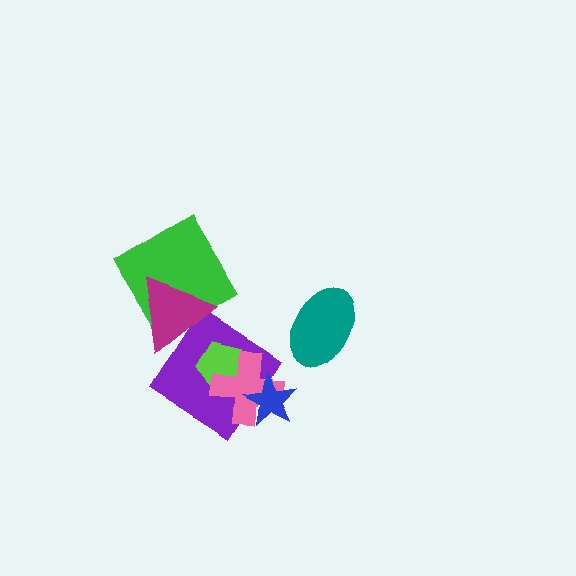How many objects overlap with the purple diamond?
4 objects overlap with the purple diamond.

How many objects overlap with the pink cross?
3 objects overlap with the pink cross.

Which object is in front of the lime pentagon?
The pink cross is in front of the lime pentagon.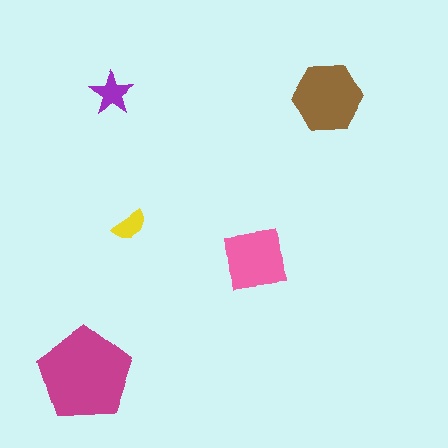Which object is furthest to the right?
The brown hexagon is rightmost.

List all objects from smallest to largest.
The yellow semicircle, the purple star, the pink square, the brown hexagon, the magenta pentagon.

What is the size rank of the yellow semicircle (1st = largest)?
5th.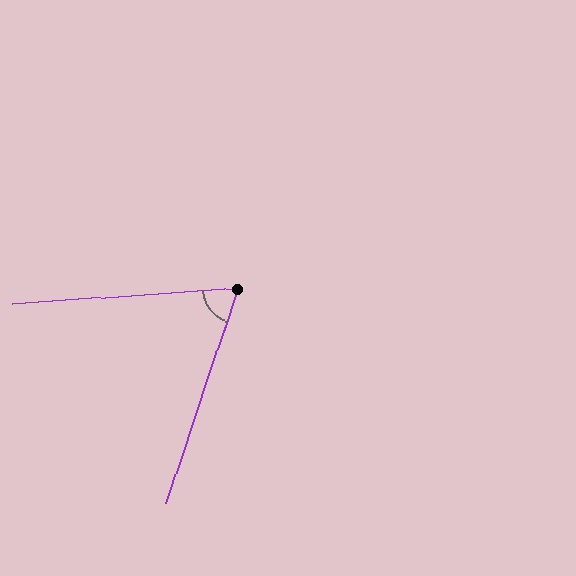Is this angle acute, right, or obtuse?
It is acute.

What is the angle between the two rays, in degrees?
Approximately 68 degrees.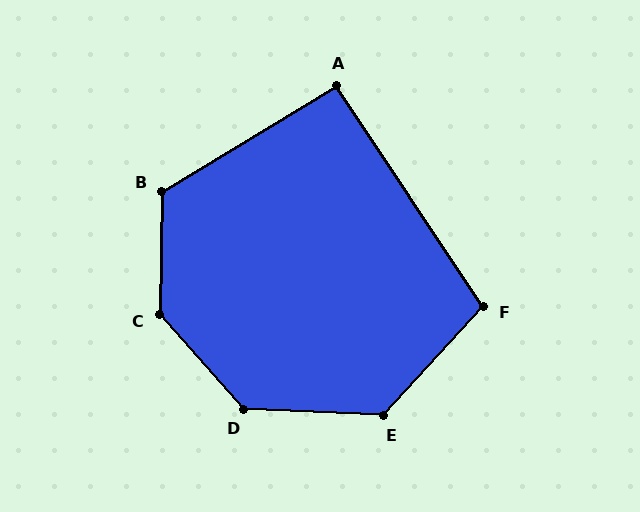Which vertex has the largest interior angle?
C, at approximately 137 degrees.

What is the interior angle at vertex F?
Approximately 104 degrees (obtuse).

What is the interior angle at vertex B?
Approximately 122 degrees (obtuse).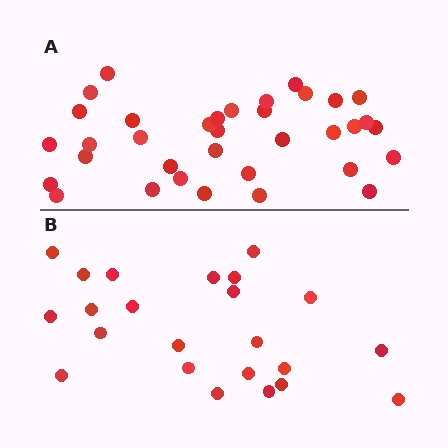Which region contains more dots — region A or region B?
Region A (the top region) has more dots.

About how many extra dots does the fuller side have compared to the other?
Region A has roughly 12 or so more dots than region B.